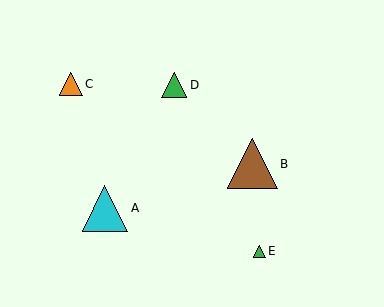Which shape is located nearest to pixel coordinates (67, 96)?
The orange triangle (labeled C) at (71, 84) is nearest to that location.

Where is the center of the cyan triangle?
The center of the cyan triangle is at (105, 208).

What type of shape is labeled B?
Shape B is a brown triangle.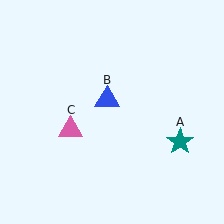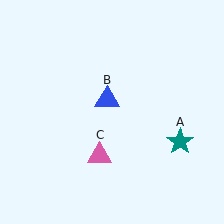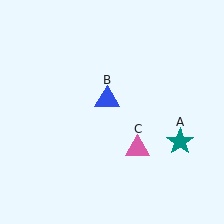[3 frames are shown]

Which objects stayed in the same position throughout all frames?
Teal star (object A) and blue triangle (object B) remained stationary.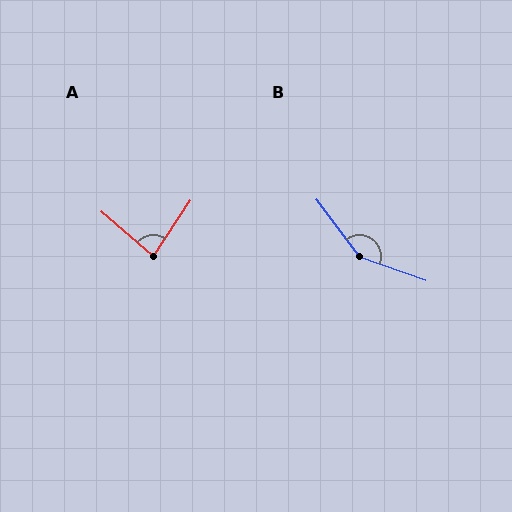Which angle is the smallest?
A, at approximately 83 degrees.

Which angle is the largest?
B, at approximately 146 degrees.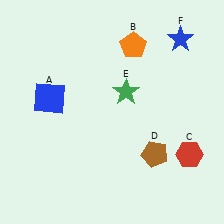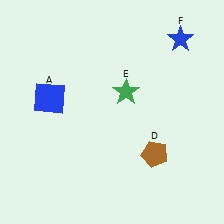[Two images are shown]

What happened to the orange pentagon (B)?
The orange pentagon (B) was removed in Image 2. It was in the top-right area of Image 1.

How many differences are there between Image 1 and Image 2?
There are 2 differences between the two images.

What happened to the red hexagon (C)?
The red hexagon (C) was removed in Image 2. It was in the bottom-right area of Image 1.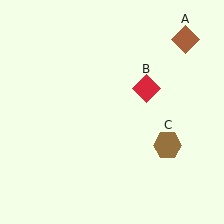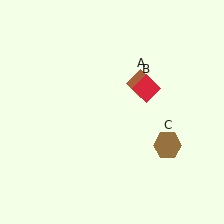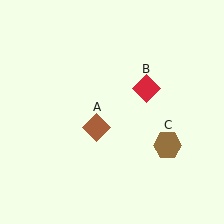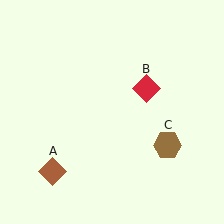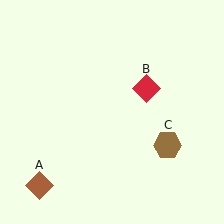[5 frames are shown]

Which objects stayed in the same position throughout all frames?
Red diamond (object B) and brown hexagon (object C) remained stationary.